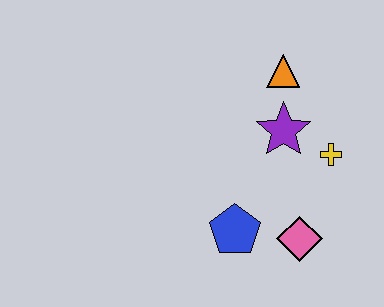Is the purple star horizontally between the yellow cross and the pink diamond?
No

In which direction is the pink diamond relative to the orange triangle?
The pink diamond is below the orange triangle.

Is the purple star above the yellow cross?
Yes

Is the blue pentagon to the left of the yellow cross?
Yes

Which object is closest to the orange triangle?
The purple star is closest to the orange triangle.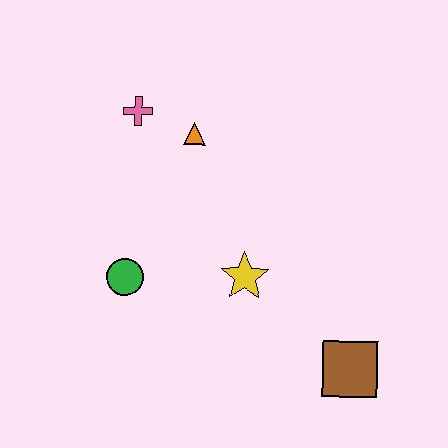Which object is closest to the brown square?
The yellow star is closest to the brown square.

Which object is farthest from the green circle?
The brown square is farthest from the green circle.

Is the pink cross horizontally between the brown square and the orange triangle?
No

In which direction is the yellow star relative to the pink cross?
The yellow star is below the pink cross.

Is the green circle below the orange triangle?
Yes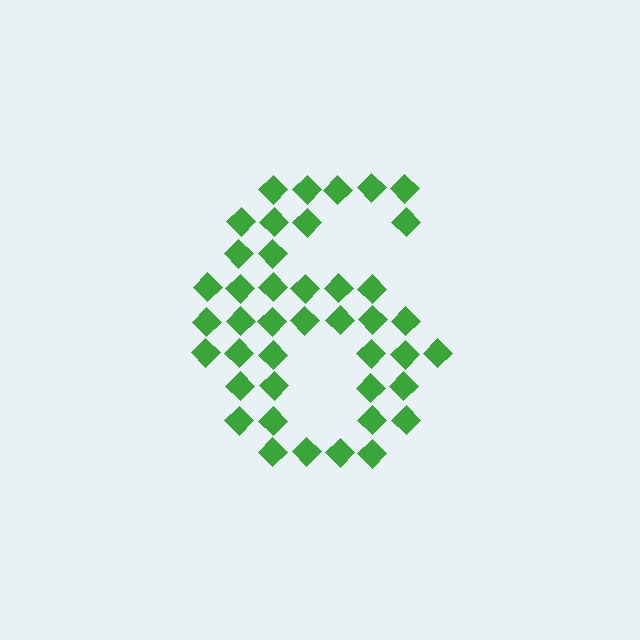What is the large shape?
The large shape is the digit 6.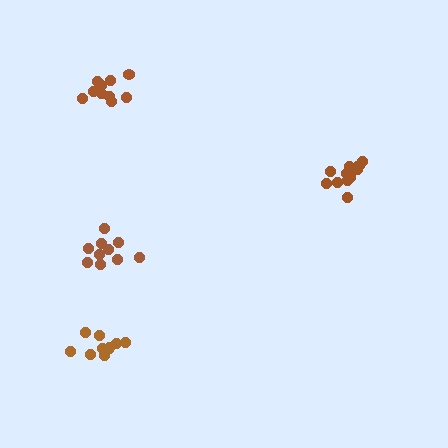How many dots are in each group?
Group 1: 10 dots, Group 2: 9 dots, Group 3: 13 dots, Group 4: 10 dots (42 total).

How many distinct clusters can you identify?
There are 4 distinct clusters.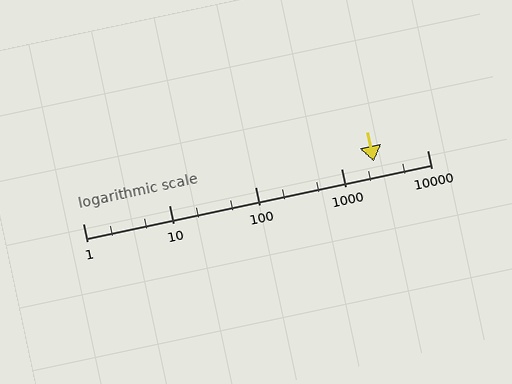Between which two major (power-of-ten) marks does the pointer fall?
The pointer is between 1000 and 10000.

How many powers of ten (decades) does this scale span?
The scale spans 4 decades, from 1 to 10000.